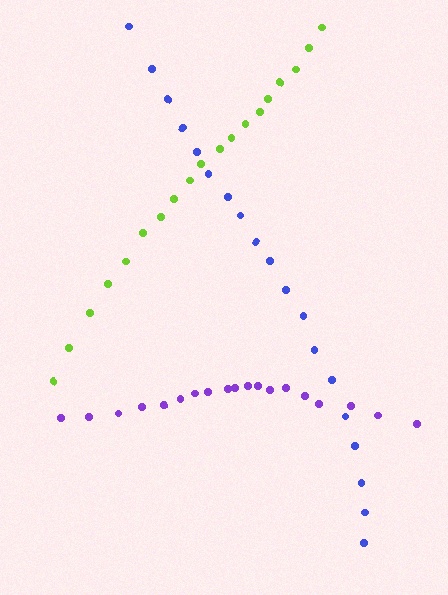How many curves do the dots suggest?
There are 3 distinct paths.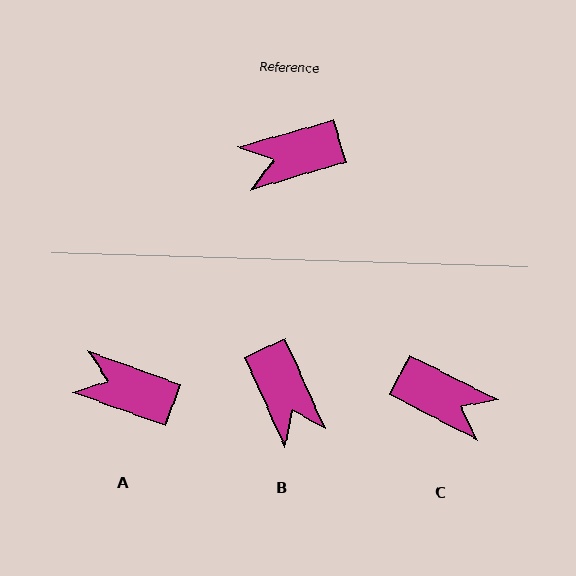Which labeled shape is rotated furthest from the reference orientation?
C, about 137 degrees away.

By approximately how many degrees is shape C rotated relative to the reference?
Approximately 137 degrees counter-clockwise.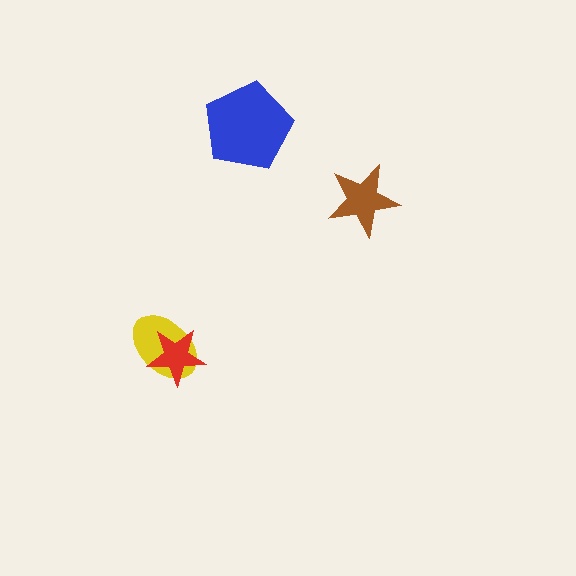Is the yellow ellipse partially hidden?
Yes, it is partially covered by another shape.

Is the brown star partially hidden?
No, no other shape covers it.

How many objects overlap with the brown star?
0 objects overlap with the brown star.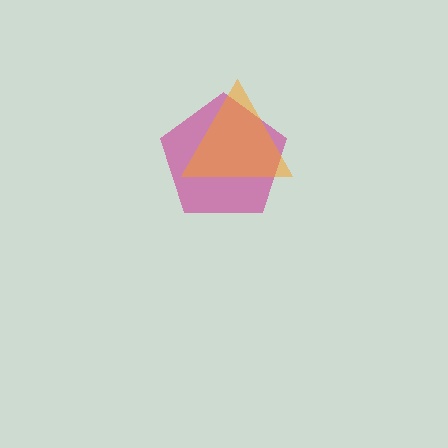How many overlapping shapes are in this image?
There are 2 overlapping shapes in the image.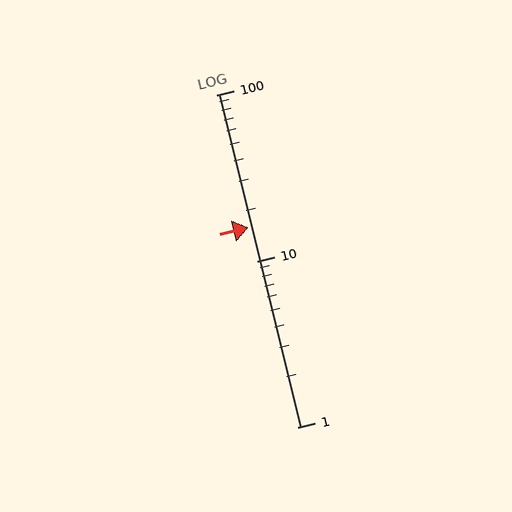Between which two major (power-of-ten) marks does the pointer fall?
The pointer is between 10 and 100.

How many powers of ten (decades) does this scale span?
The scale spans 2 decades, from 1 to 100.